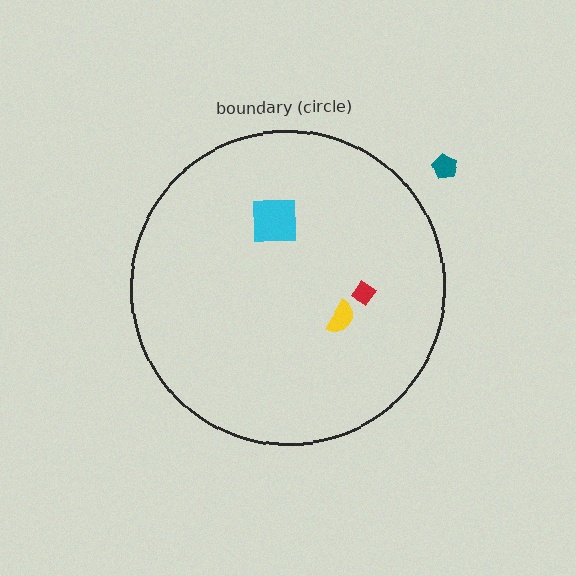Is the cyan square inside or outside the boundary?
Inside.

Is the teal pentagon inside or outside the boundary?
Outside.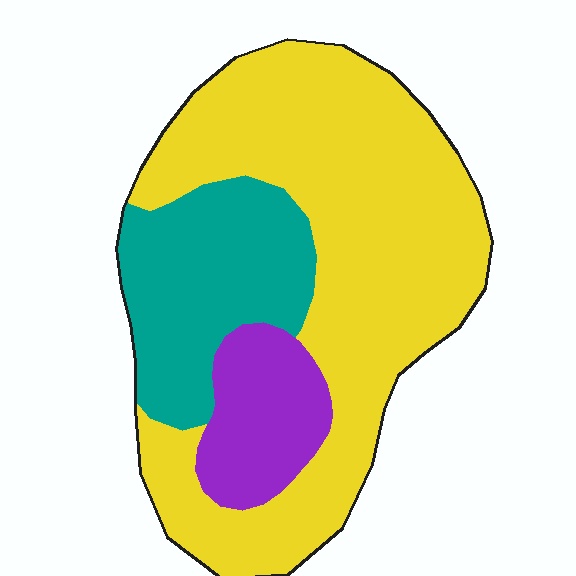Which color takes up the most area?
Yellow, at roughly 65%.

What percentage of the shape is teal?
Teal takes up about one quarter (1/4) of the shape.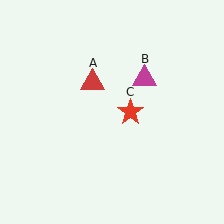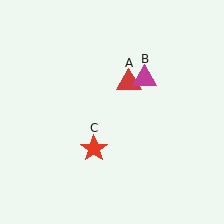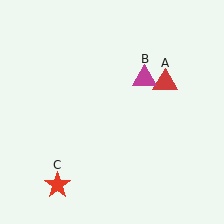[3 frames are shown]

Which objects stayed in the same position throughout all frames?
Magenta triangle (object B) remained stationary.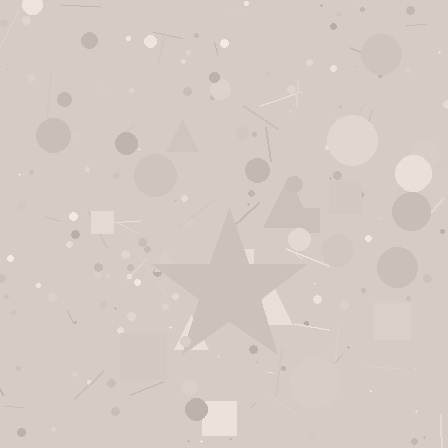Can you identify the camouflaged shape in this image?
The camouflaged shape is a star.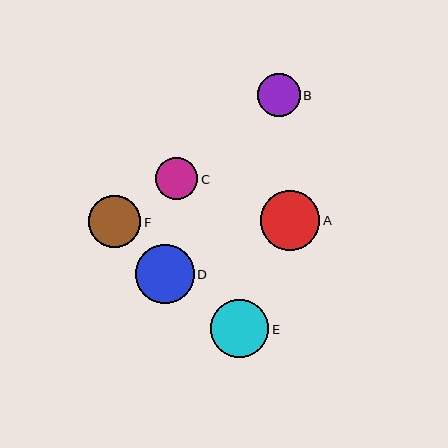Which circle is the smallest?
Circle C is the smallest with a size of approximately 42 pixels.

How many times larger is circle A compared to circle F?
Circle A is approximately 1.1 times the size of circle F.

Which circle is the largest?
Circle A is the largest with a size of approximately 60 pixels.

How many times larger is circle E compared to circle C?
Circle E is approximately 1.4 times the size of circle C.